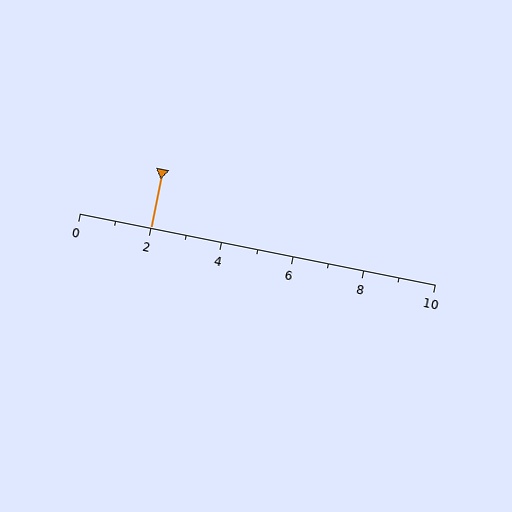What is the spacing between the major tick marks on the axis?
The major ticks are spaced 2 apart.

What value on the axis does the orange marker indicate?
The marker indicates approximately 2.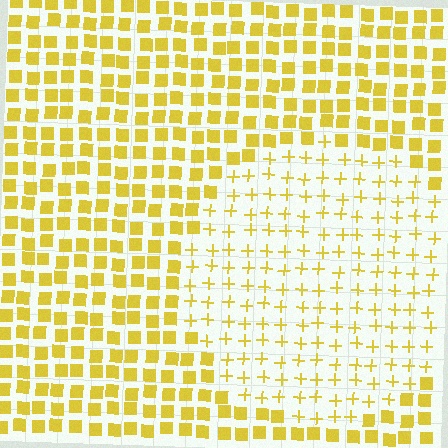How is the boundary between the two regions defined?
The boundary is defined by a change in element shape: plus signs inside vs. squares outside. All elements share the same color and spacing.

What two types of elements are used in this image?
The image uses plus signs inside the circle region and squares outside it.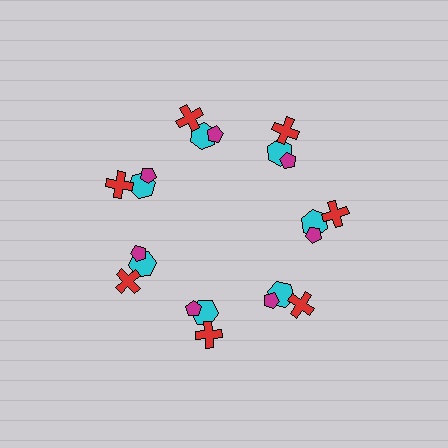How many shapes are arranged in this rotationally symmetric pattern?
There are 21 shapes, arranged in 7 groups of 3.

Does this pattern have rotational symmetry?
Yes, this pattern has 7-fold rotational symmetry. It looks the same after rotating 51 degrees around the center.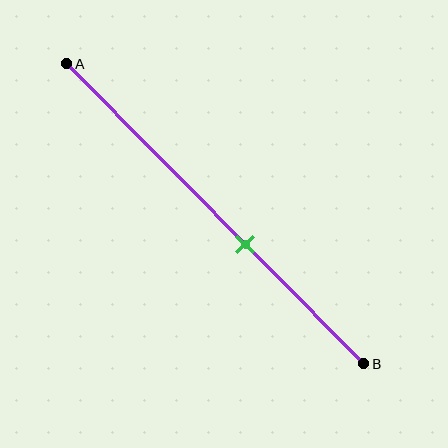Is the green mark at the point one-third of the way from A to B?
No, the mark is at about 60% from A, not at the 33% one-third point.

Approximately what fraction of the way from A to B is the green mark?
The green mark is approximately 60% of the way from A to B.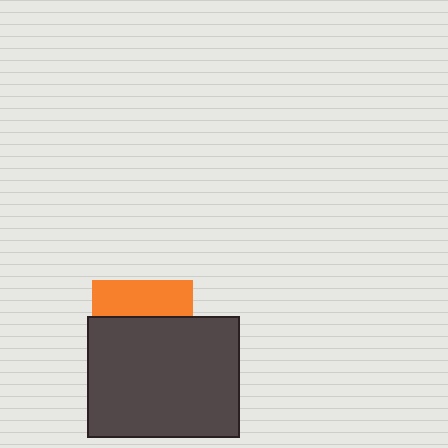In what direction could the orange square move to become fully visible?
The orange square could move up. That would shift it out from behind the dark gray rectangle entirely.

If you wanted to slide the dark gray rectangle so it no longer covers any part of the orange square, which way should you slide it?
Slide it down — that is the most direct way to separate the two shapes.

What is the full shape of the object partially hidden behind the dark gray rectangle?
The partially hidden object is an orange square.